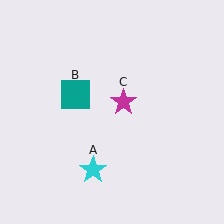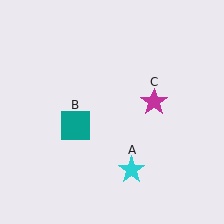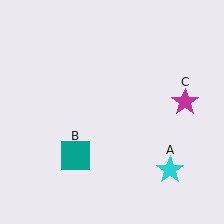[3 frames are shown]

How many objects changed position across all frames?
3 objects changed position: cyan star (object A), teal square (object B), magenta star (object C).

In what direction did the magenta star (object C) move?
The magenta star (object C) moved right.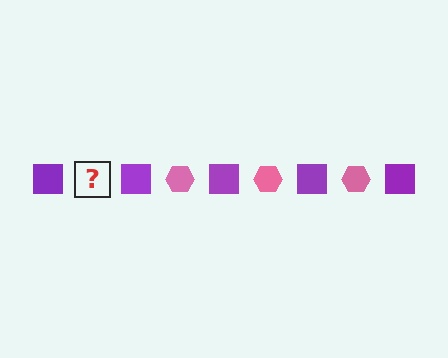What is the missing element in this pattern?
The missing element is a pink hexagon.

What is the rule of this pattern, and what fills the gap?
The rule is that the pattern alternates between purple square and pink hexagon. The gap should be filled with a pink hexagon.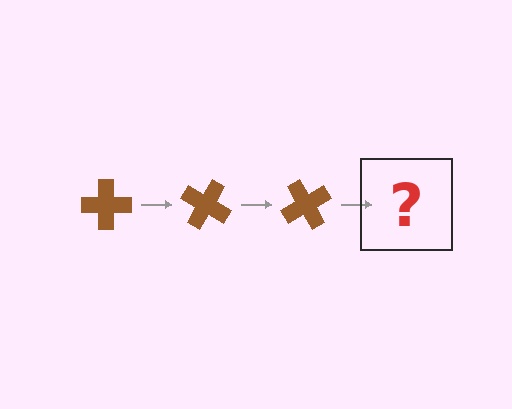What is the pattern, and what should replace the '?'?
The pattern is that the cross rotates 30 degrees each step. The '?' should be a brown cross rotated 90 degrees.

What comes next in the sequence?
The next element should be a brown cross rotated 90 degrees.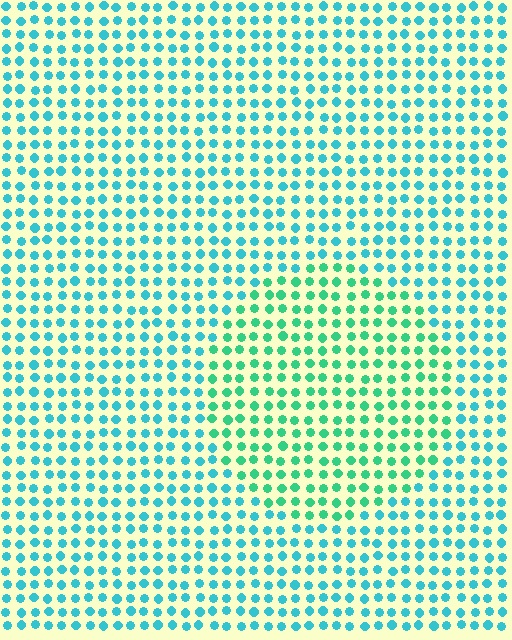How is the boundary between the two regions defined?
The boundary is defined purely by a slight shift in hue (about 34 degrees). Spacing, size, and orientation are identical on both sides.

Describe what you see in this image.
The image is filled with small cyan elements in a uniform arrangement. A circle-shaped region is visible where the elements are tinted to a slightly different hue, forming a subtle color boundary.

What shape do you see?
I see a circle.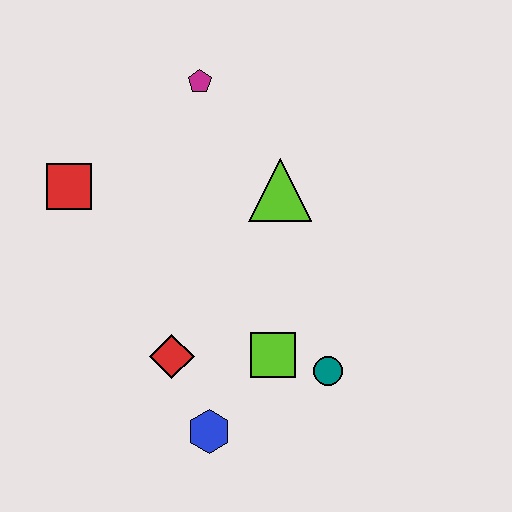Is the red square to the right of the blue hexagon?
No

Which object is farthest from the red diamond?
The magenta pentagon is farthest from the red diamond.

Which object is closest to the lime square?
The teal circle is closest to the lime square.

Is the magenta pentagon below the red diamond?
No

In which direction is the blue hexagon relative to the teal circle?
The blue hexagon is to the left of the teal circle.